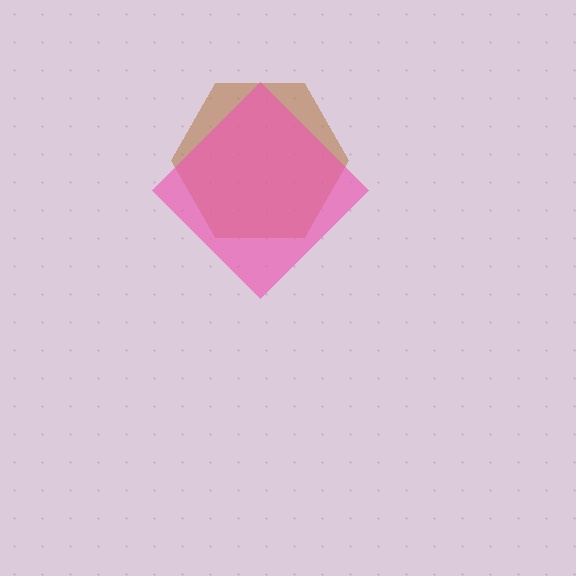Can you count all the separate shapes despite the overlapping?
Yes, there are 2 separate shapes.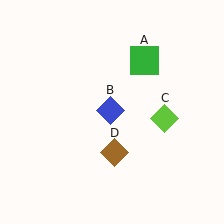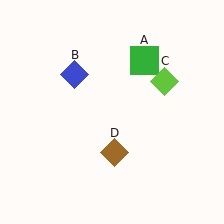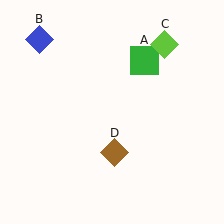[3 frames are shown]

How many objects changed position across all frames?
2 objects changed position: blue diamond (object B), lime diamond (object C).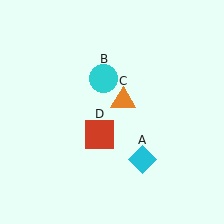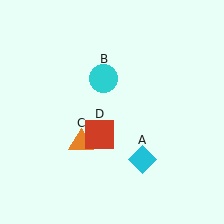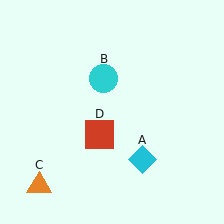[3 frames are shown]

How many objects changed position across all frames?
1 object changed position: orange triangle (object C).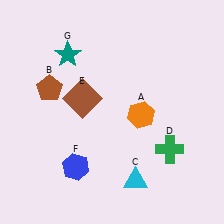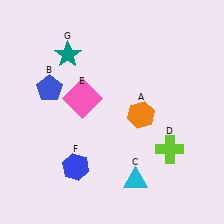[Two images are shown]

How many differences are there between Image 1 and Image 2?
There are 3 differences between the two images.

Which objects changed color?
B changed from brown to blue. D changed from green to lime. E changed from brown to pink.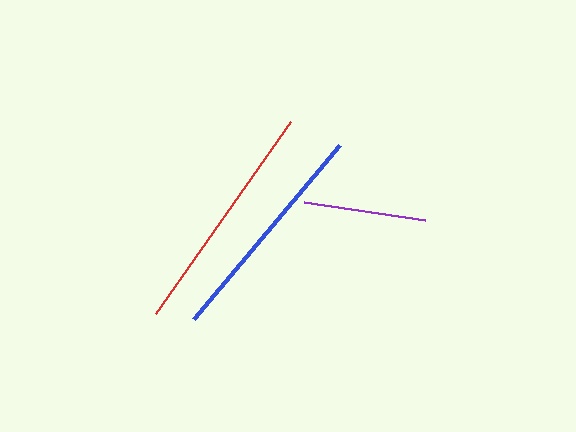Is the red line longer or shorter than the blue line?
The red line is longer than the blue line.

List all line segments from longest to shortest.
From longest to shortest: red, blue, purple.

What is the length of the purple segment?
The purple segment is approximately 122 pixels long.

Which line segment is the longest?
The red line is the longest at approximately 234 pixels.